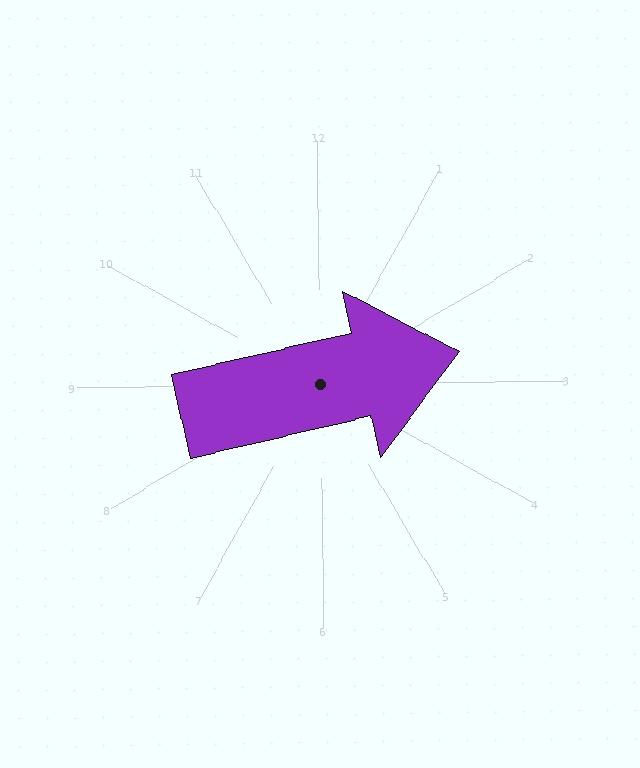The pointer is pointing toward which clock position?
Roughly 3 o'clock.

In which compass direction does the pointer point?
East.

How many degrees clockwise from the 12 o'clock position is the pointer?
Approximately 78 degrees.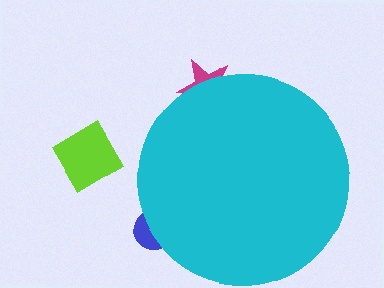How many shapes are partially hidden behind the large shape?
2 shapes are partially hidden.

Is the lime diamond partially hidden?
No, the lime diamond is fully visible.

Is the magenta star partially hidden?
Yes, the magenta star is partially hidden behind the cyan circle.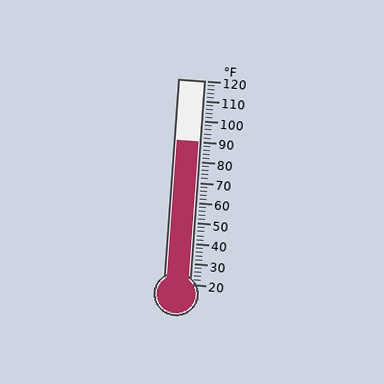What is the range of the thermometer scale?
The thermometer scale ranges from 20°F to 120°F.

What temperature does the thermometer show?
The thermometer shows approximately 90°F.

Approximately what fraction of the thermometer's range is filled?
The thermometer is filled to approximately 70% of its range.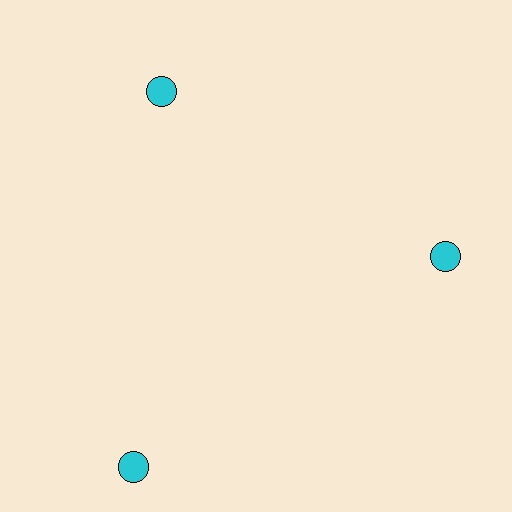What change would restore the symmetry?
The symmetry would be restored by moving it inward, back onto the ring so that all 3 circles sit at equal angles and equal distance from the center.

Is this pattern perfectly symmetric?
No. The 3 cyan circles are arranged in a ring, but one element near the 7 o'clock position is pushed outward from the center, breaking the 3-fold rotational symmetry.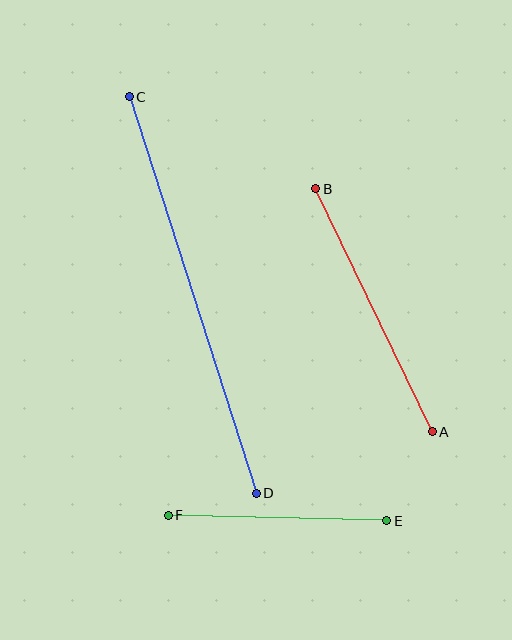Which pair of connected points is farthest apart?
Points C and D are farthest apart.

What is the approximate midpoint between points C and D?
The midpoint is at approximately (193, 295) pixels.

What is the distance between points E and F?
The distance is approximately 219 pixels.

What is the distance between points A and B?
The distance is approximately 269 pixels.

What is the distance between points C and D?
The distance is approximately 416 pixels.